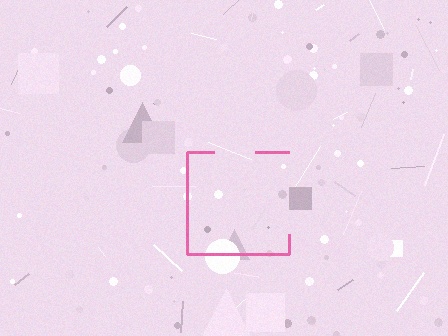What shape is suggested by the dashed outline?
The dashed outline suggests a square.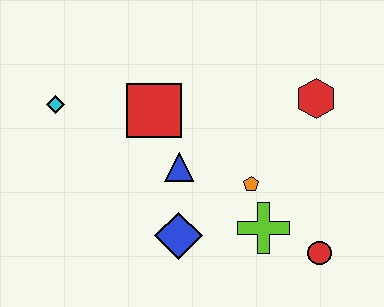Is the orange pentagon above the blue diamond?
Yes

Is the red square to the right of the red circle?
No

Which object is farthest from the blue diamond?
The red hexagon is farthest from the blue diamond.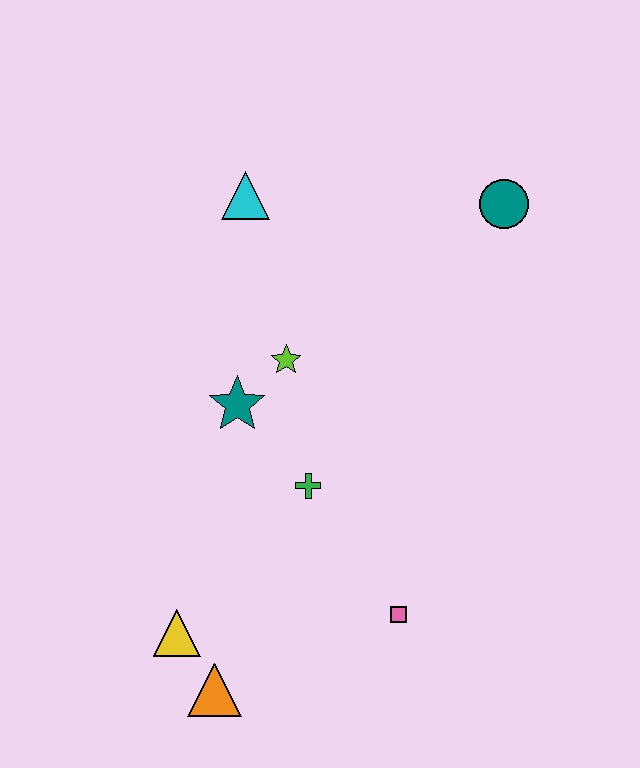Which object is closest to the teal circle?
The cyan triangle is closest to the teal circle.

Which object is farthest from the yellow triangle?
The teal circle is farthest from the yellow triangle.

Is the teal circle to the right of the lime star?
Yes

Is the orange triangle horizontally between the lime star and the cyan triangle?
No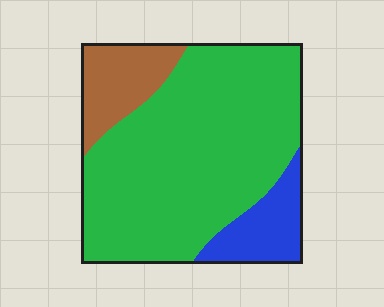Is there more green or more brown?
Green.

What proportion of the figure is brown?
Brown covers roughly 15% of the figure.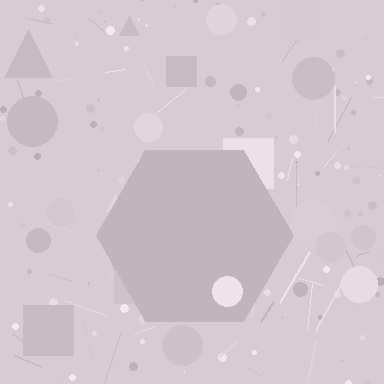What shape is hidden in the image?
A hexagon is hidden in the image.